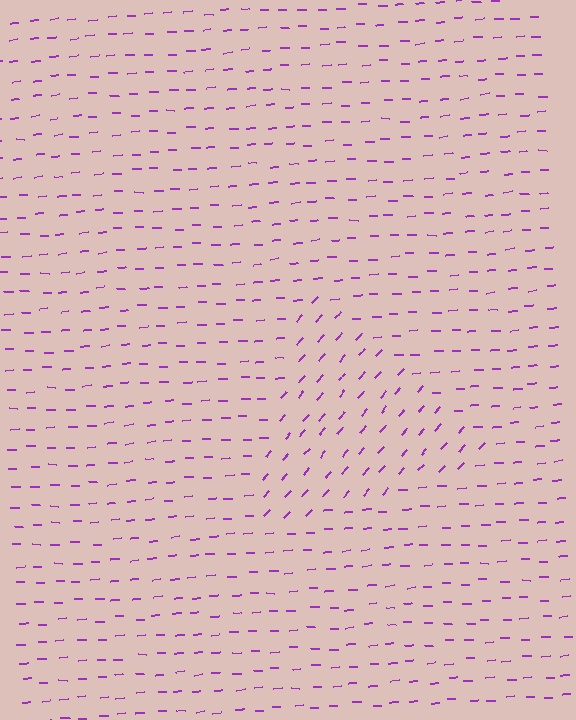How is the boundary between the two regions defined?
The boundary is defined purely by a change in line orientation (approximately 45 degrees difference). All lines are the same color and thickness.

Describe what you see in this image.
The image is filled with small purple line segments. A triangle region in the image has lines oriented differently from the surrounding lines, creating a visible texture boundary.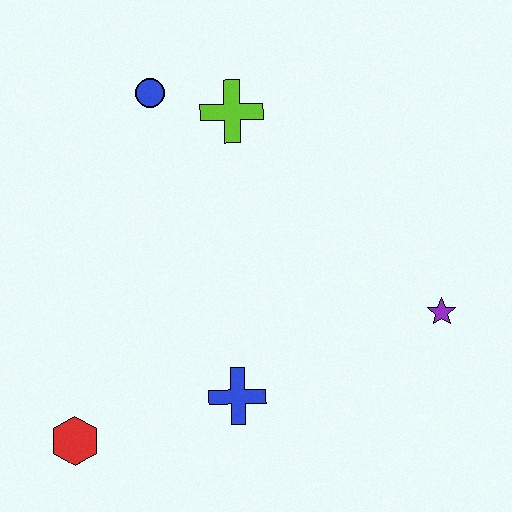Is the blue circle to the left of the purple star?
Yes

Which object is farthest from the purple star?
The red hexagon is farthest from the purple star.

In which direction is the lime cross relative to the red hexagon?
The lime cross is above the red hexagon.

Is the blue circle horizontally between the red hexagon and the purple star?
Yes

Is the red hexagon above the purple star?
No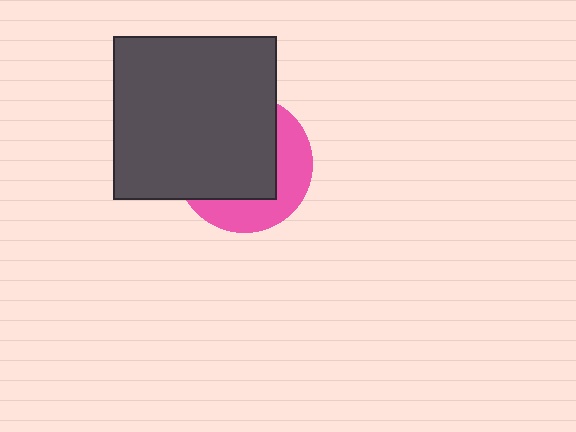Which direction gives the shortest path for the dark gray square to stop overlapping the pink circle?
Moving toward the upper-left gives the shortest separation.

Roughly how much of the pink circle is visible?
A small part of it is visible (roughly 37%).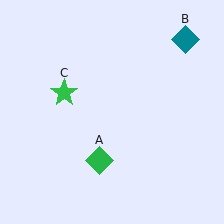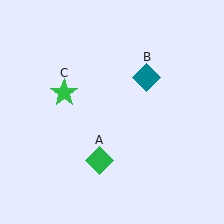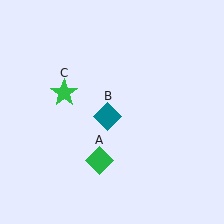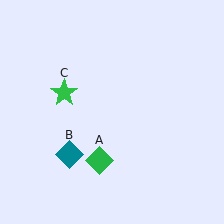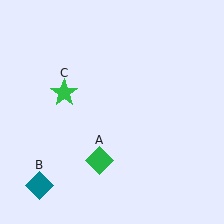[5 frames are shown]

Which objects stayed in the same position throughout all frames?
Green diamond (object A) and green star (object C) remained stationary.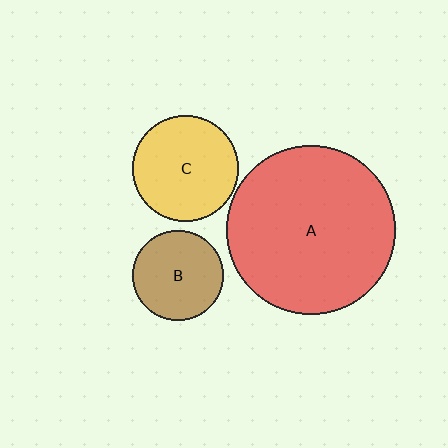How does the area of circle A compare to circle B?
Approximately 3.5 times.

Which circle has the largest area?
Circle A (red).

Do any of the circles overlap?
No, none of the circles overlap.